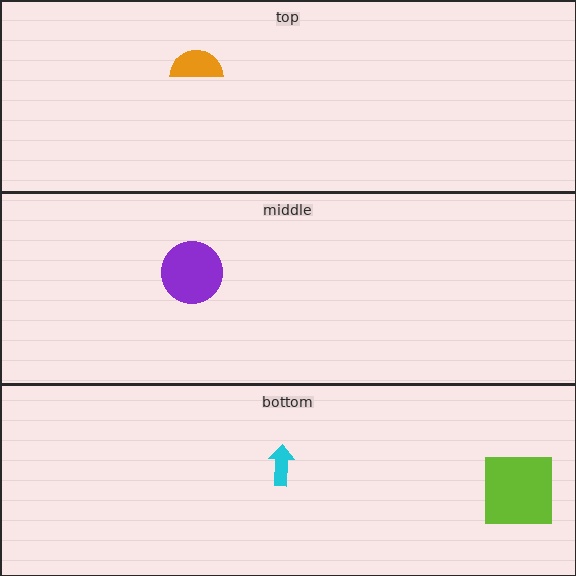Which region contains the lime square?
The bottom region.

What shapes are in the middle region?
The purple circle.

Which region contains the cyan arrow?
The bottom region.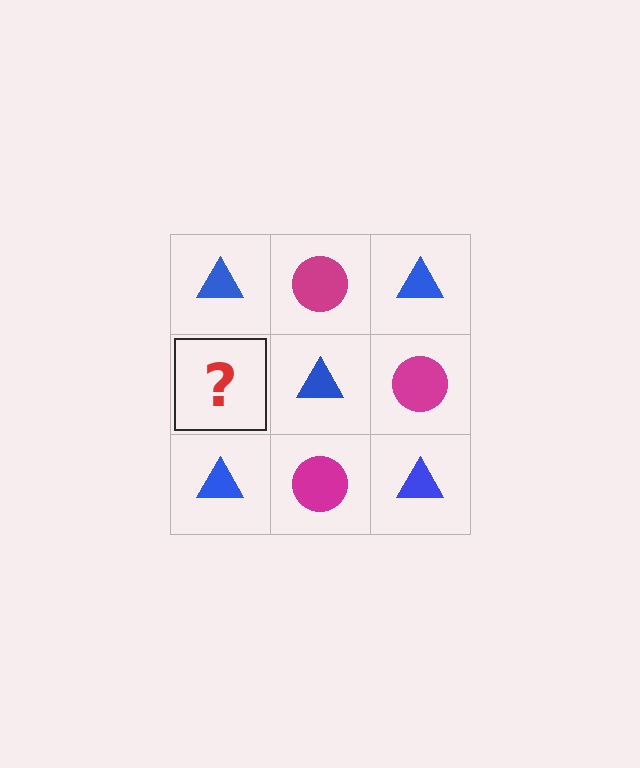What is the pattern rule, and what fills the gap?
The rule is that it alternates blue triangle and magenta circle in a checkerboard pattern. The gap should be filled with a magenta circle.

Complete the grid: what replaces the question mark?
The question mark should be replaced with a magenta circle.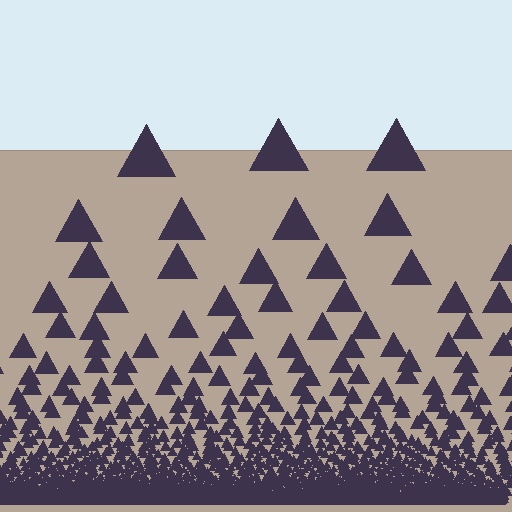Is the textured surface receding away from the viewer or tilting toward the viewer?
The surface appears to tilt toward the viewer. Texture elements get larger and sparser toward the top.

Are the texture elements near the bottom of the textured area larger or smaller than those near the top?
Smaller. The gradient is inverted — elements near the bottom are smaller and denser.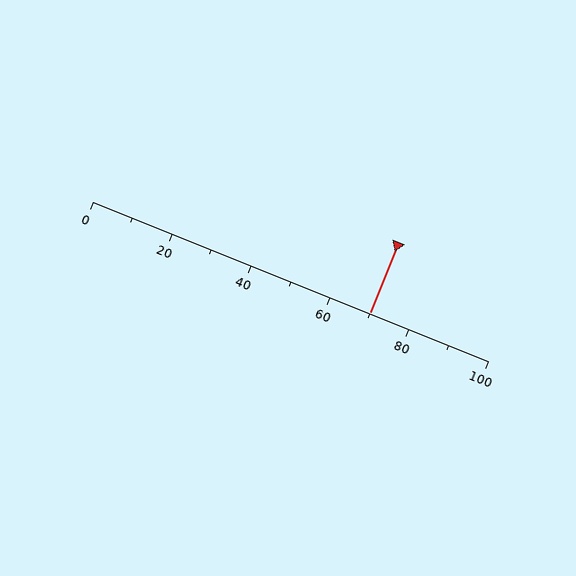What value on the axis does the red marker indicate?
The marker indicates approximately 70.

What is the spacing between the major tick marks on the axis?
The major ticks are spaced 20 apart.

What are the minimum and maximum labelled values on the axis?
The axis runs from 0 to 100.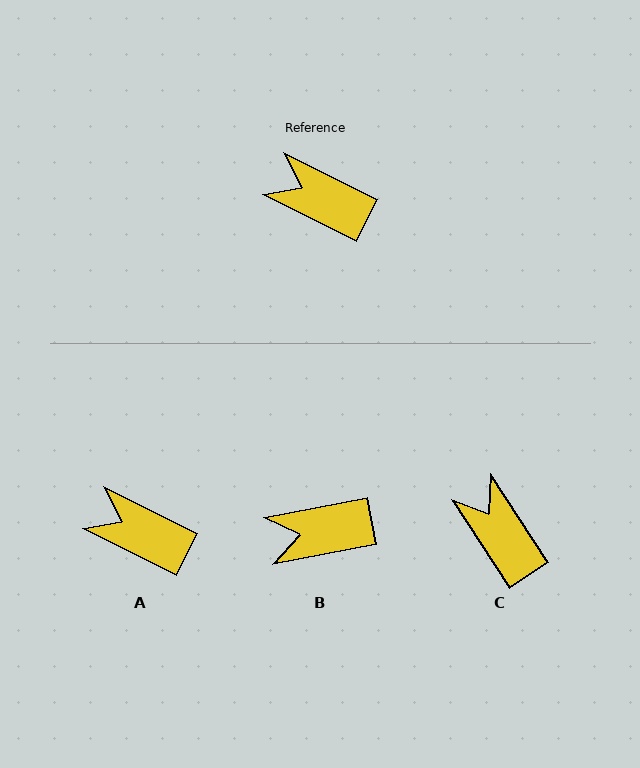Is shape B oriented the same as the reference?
No, it is off by about 37 degrees.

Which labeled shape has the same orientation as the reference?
A.